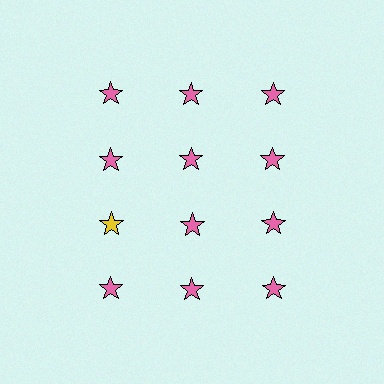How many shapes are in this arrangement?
There are 12 shapes arranged in a grid pattern.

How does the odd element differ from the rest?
It has a different color: yellow instead of pink.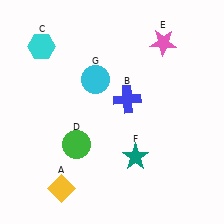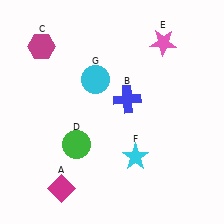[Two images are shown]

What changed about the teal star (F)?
In Image 1, F is teal. In Image 2, it changed to cyan.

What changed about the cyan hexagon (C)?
In Image 1, C is cyan. In Image 2, it changed to magenta.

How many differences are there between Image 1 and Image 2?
There are 3 differences between the two images.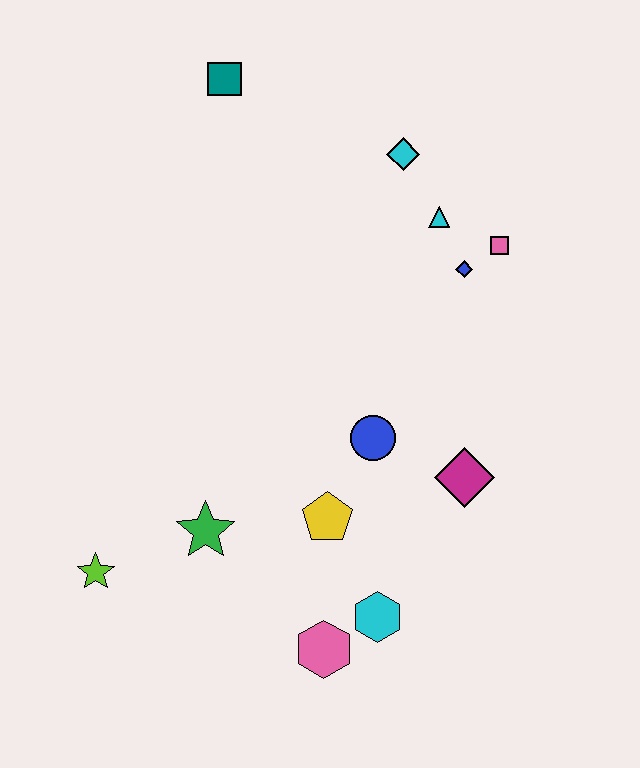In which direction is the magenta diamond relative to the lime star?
The magenta diamond is to the right of the lime star.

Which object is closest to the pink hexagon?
The cyan hexagon is closest to the pink hexagon.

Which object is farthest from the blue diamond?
The lime star is farthest from the blue diamond.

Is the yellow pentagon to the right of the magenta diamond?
No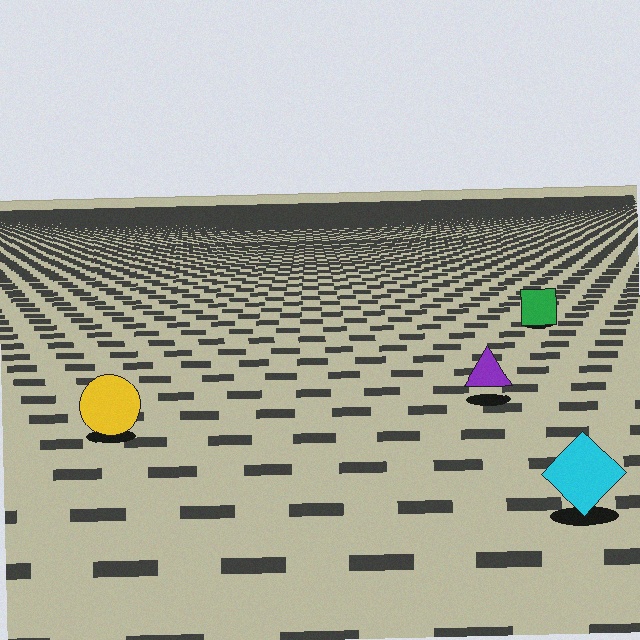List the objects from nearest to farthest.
From nearest to farthest: the cyan diamond, the yellow circle, the purple triangle, the green square.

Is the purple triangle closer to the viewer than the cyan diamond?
No. The cyan diamond is closer — you can tell from the texture gradient: the ground texture is coarser near it.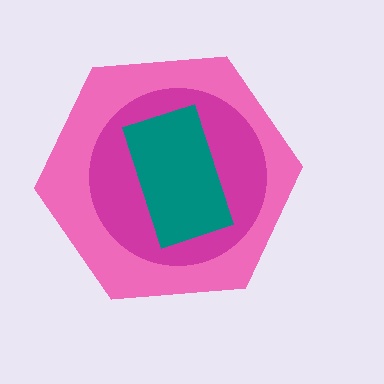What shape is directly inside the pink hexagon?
The magenta circle.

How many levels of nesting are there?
3.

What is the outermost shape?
The pink hexagon.